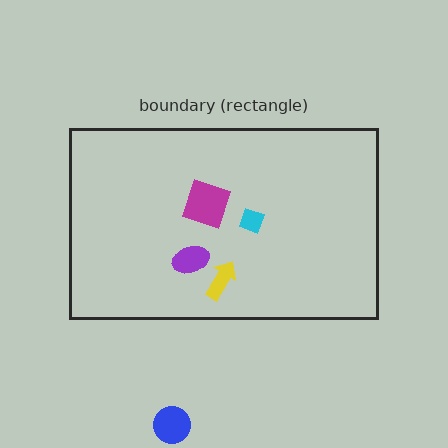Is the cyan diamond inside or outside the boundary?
Inside.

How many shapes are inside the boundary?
4 inside, 1 outside.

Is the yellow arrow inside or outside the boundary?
Inside.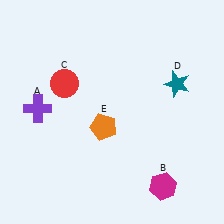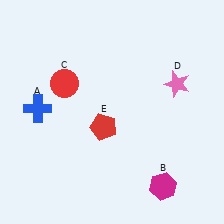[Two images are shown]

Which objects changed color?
A changed from purple to blue. D changed from teal to pink. E changed from orange to red.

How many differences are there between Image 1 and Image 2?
There are 3 differences between the two images.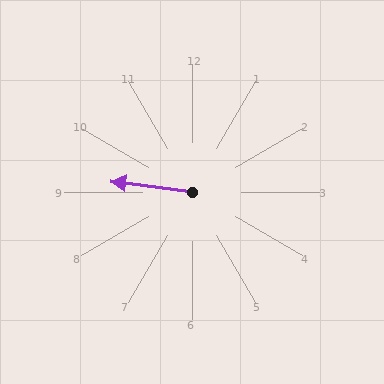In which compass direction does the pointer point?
West.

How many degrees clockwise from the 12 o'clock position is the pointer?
Approximately 278 degrees.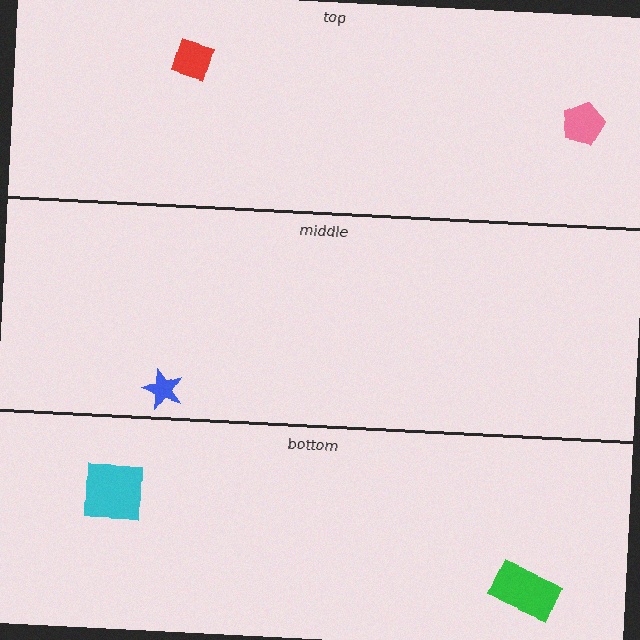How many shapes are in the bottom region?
2.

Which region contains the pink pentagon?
The top region.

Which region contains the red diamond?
The top region.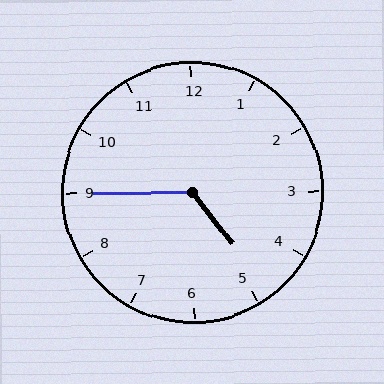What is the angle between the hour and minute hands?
Approximately 128 degrees.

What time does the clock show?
4:45.